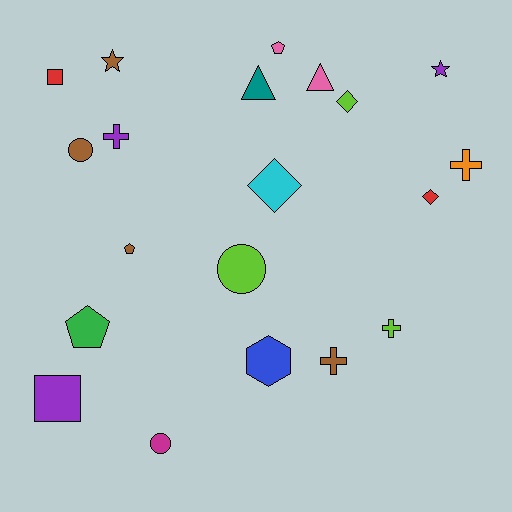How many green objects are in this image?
There is 1 green object.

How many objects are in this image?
There are 20 objects.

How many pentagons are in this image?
There are 3 pentagons.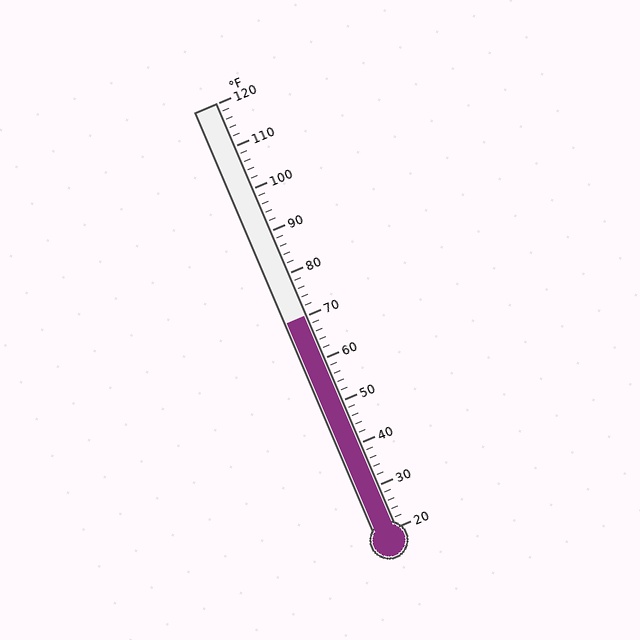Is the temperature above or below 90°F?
The temperature is below 90°F.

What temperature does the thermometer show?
The thermometer shows approximately 70°F.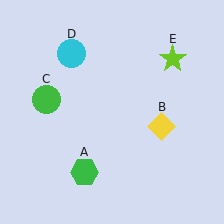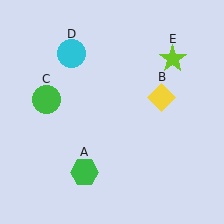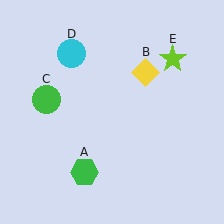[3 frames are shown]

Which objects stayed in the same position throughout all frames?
Green hexagon (object A) and green circle (object C) and cyan circle (object D) and lime star (object E) remained stationary.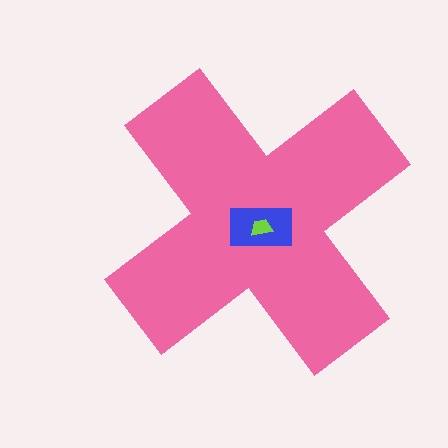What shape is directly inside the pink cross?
The blue rectangle.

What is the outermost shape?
The pink cross.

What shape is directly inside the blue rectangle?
The lime trapezoid.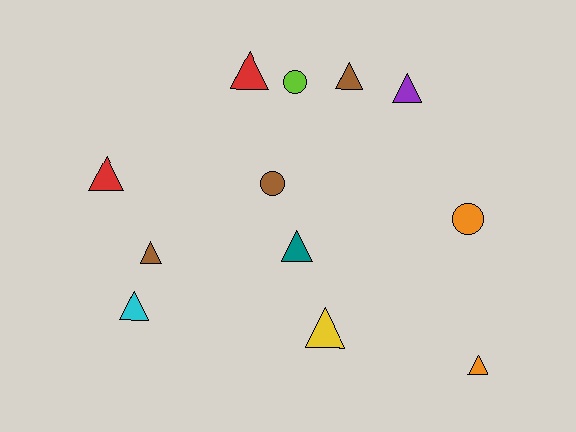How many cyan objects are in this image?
There is 1 cyan object.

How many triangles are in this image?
There are 9 triangles.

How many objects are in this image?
There are 12 objects.